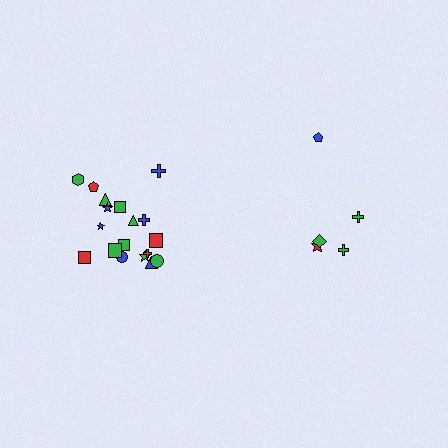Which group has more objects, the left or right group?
The left group.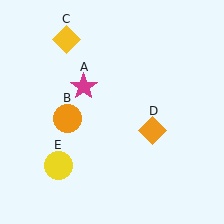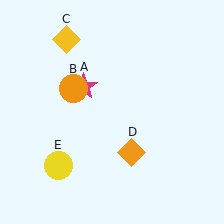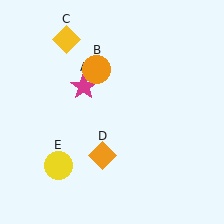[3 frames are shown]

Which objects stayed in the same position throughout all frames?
Magenta star (object A) and yellow diamond (object C) and yellow circle (object E) remained stationary.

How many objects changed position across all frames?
2 objects changed position: orange circle (object B), orange diamond (object D).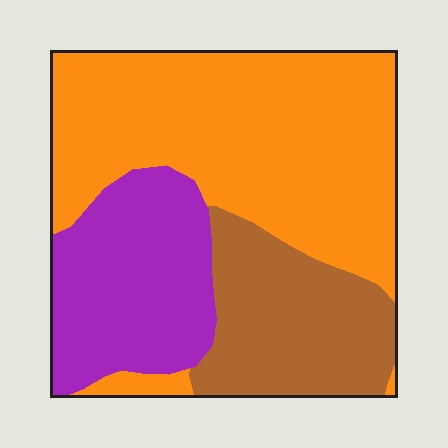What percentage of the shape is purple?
Purple covers around 25% of the shape.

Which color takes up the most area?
Orange, at roughly 50%.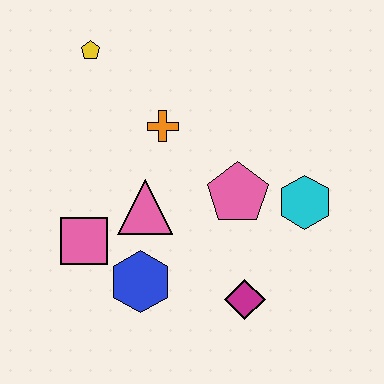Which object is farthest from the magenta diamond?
The yellow pentagon is farthest from the magenta diamond.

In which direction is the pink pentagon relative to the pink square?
The pink pentagon is to the right of the pink square.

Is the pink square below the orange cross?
Yes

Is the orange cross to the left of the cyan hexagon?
Yes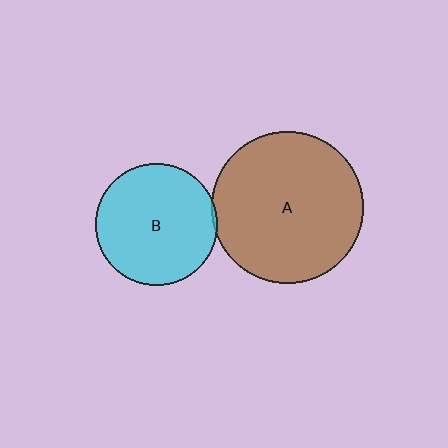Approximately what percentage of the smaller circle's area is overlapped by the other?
Approximately 5%.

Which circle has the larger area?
Circle A (brown).